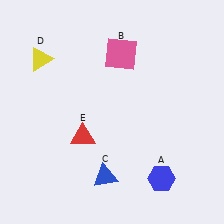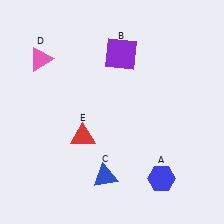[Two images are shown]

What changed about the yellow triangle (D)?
In Image 1, D is yellow. In Image 2, it changed to pink.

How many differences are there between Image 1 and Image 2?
There are 2 differences between the two images.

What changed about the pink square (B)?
In Image 1, B is pink. In Image 2, it changed to purple.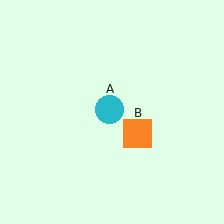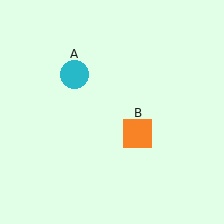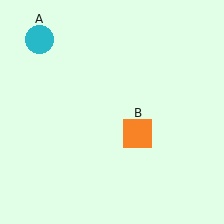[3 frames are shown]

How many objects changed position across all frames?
1 object changed position: cyan circle (object A).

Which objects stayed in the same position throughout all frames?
Orange square (object B) remained stationary.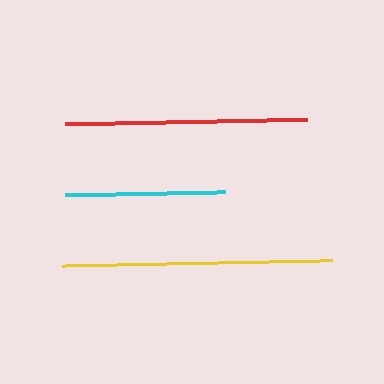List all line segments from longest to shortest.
From longest to shortest: yellow, red, cyan.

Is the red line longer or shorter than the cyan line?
The red line is longer than the cyan line.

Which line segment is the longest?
The yellow line is the longest at approximately 269 pixels.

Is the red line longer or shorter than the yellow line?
The yellow line is longer than the red line.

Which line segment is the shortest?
The cyan line is the shortest at approximately 160 pixels.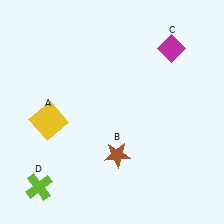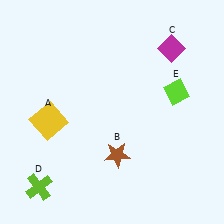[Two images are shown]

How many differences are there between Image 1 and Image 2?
There is 1 difference between the two images.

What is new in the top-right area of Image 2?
A lime diamond (E) was added in the top-right area of Image 2.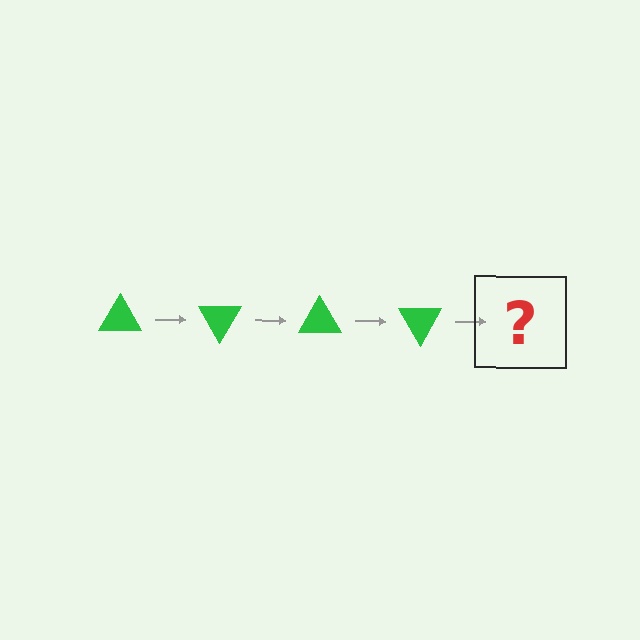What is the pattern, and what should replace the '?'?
The pattern is that the triangle rotates 60 degrees each step. The '?' should be a green triangle rotated 240 degrees.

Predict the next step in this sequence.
The next step is a green triangle rotated 240 degrees.